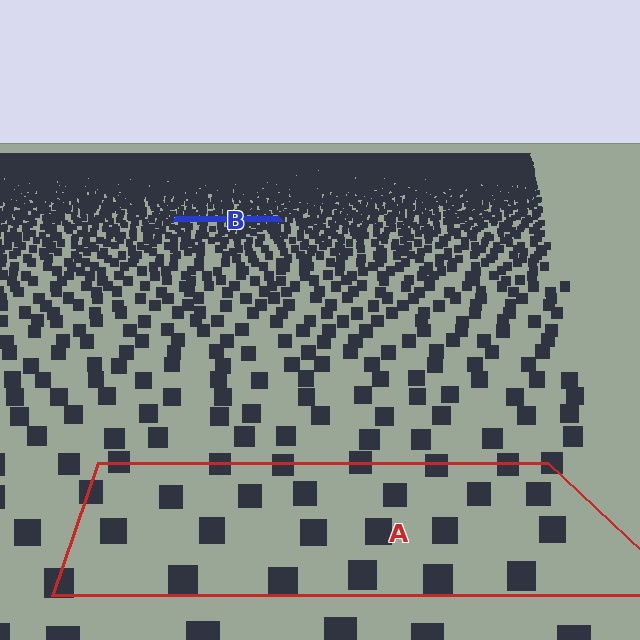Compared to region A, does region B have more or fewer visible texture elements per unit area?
Region B has more texture elements per unit area — they are packed more densely because it is farther away.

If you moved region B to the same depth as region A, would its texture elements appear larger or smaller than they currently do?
They would appear larger. At a closer depth, the same texture elements are projected at a bigger on-screen size.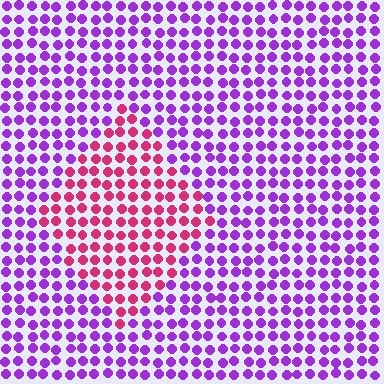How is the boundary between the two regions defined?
The boundary is defined purely by a slight shift in hue (about 52 degrees). Spacing, size, and orientation are identical on both sides.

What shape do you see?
I see a diamond.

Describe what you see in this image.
The image is filled with small purple elements in a uniform arrangement. A diamond-shaped region is visible where the elements are tinted to a slightly different hue, forming a subtle color boundary.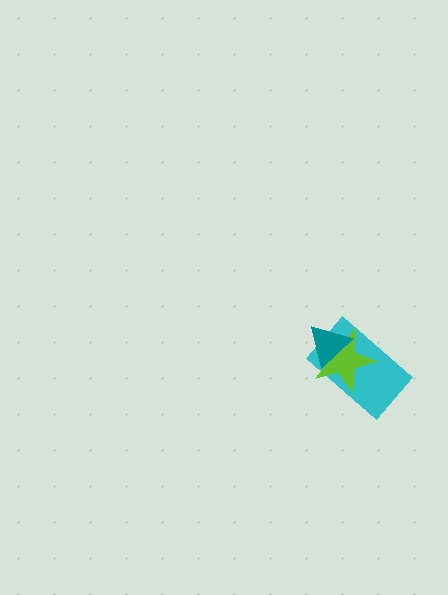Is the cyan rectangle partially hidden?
Yes, it is partially covered by another shape.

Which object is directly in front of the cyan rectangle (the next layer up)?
The lime star is directly in front of the cyan rectangle.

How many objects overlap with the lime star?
2 objects overlap with the lime star.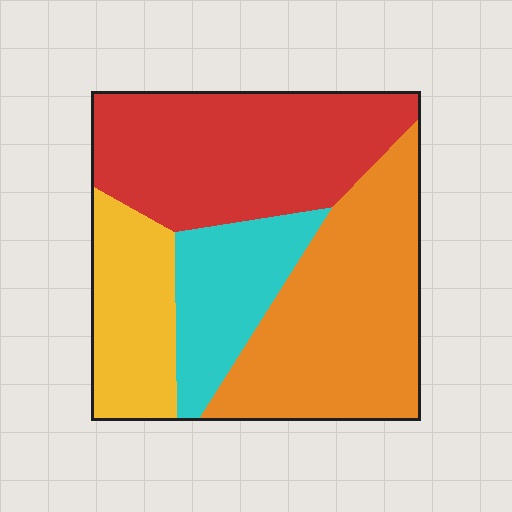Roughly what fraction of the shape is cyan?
Cyan covers roughly 15% of the shape.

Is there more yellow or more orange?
Orange.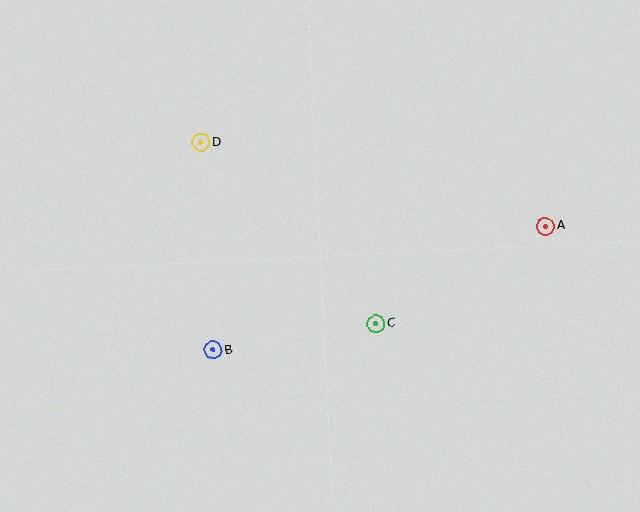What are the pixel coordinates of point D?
Point D is at (201, 142).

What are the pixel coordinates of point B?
Point B is at (213, 350).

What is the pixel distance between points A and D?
The distance between A and D is 355 pixels.